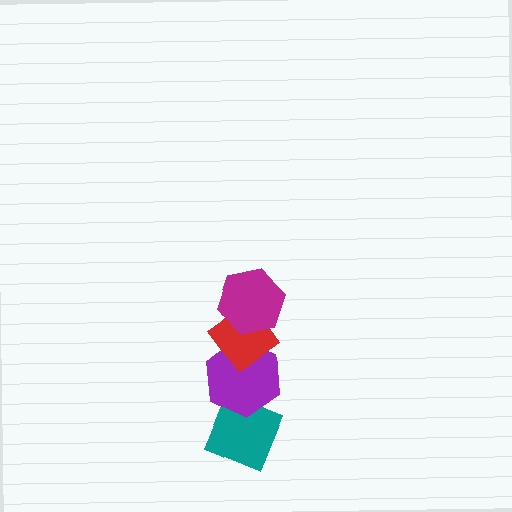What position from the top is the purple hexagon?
The purple hexagon is 3rd from the top.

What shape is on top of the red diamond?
The magenta hexagon is on top of the red diamond.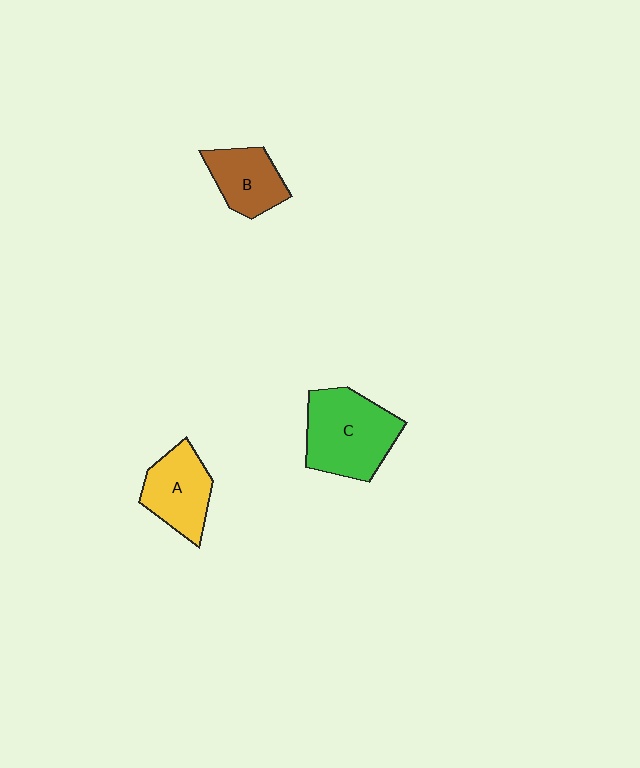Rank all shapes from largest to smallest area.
From largest to smallest: C (green), A (yellow), B (brown).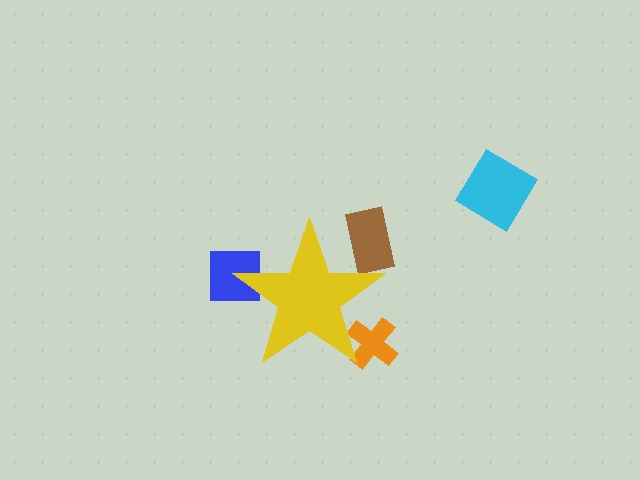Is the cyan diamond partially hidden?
No, the cyan diamond is fully visible.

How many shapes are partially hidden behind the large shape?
3 shapes are partially hidden.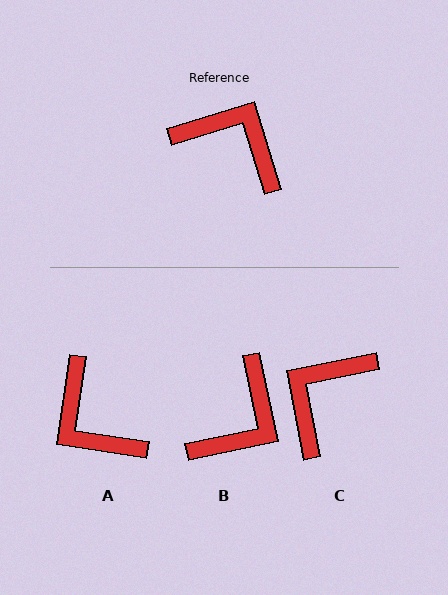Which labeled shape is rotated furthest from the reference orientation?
A, about 154 degrees away.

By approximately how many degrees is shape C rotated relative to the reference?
Approximately 84 degrees counter-clockwise.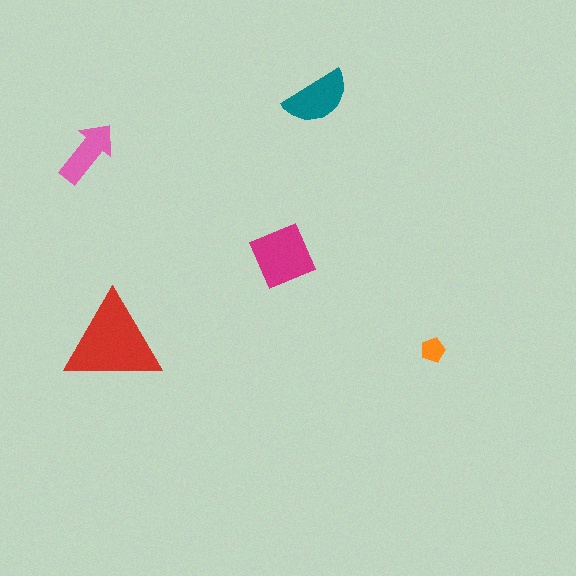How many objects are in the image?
There are 5 objects in the image.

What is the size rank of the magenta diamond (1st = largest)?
2nd.